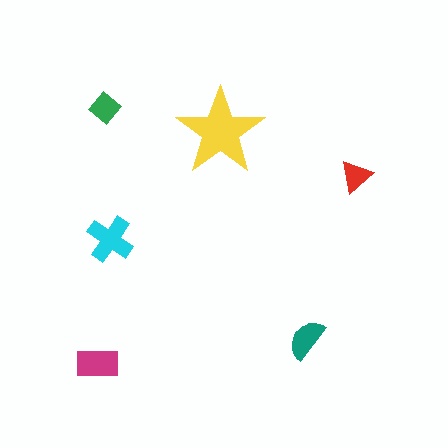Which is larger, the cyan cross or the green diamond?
The cyan cross.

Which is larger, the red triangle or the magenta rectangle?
The magenta rectangle.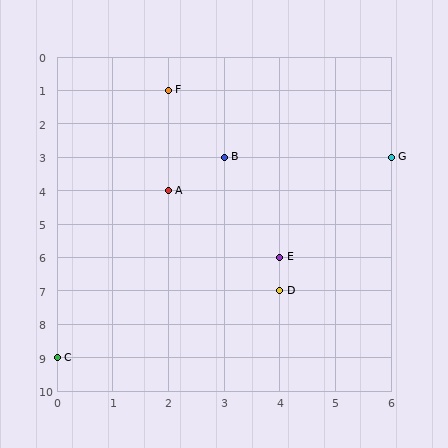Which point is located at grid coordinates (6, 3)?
Point G is at (6, 3).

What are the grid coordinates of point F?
Point F is at grid coordinates (2, 1).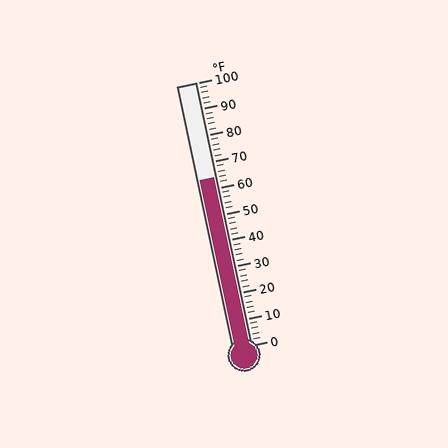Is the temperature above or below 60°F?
The temperature is above 60°F.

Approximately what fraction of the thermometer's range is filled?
The thermometer is filled to approximately 65% of its range.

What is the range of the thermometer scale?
The thermometer scale ranges from 0°F to 100°F.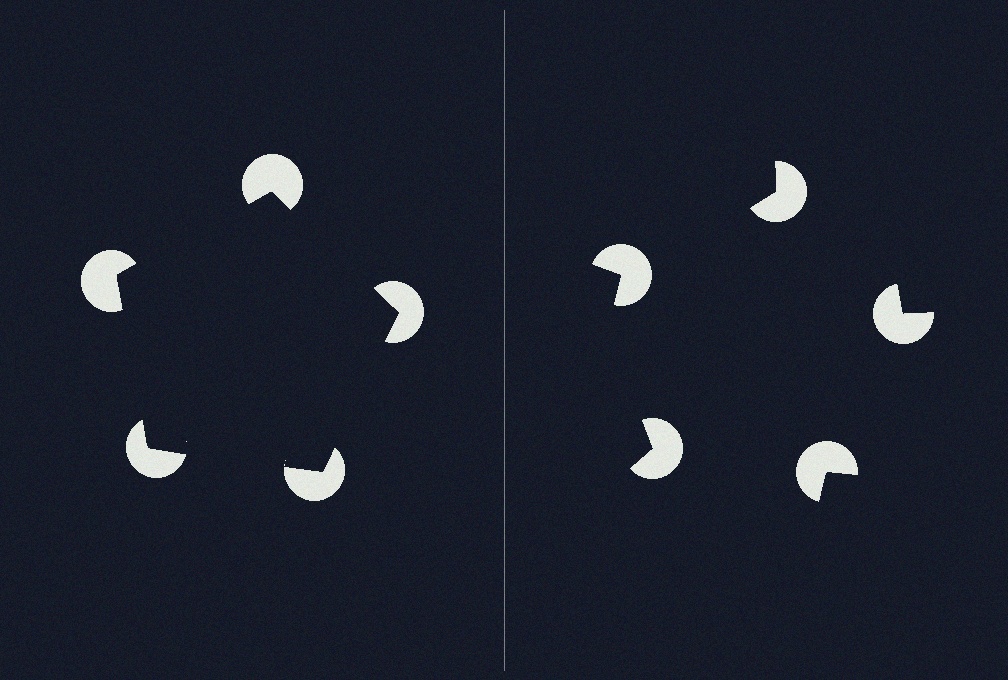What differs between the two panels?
The pac-man discs are positioned identically on both sides; only the wedge orientations differ. On the left they align to a pentagon; on the right they are misaligned.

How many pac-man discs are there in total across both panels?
10 — 5 on each side.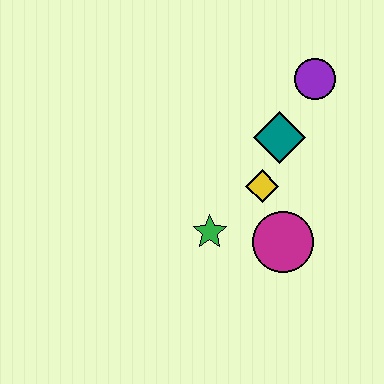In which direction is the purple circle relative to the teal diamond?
The purple circle is above the teal diamond.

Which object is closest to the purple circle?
The teal diamond is closest to the purple circle.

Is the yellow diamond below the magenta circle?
No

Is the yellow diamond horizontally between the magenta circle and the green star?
Yes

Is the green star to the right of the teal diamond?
No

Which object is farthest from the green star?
The purple circle is farthest from the green star.